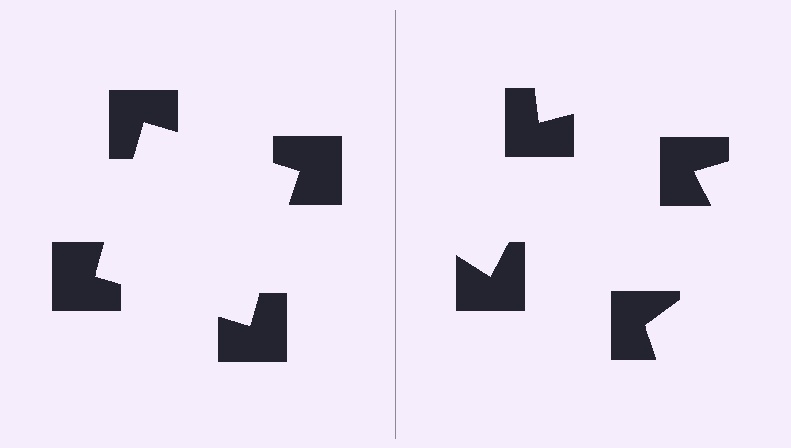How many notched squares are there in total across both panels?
8 — 4 on each side.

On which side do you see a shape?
An illusory square appears on the left side. On the right side the wedge cuts are rotated, so no coherent shape forms.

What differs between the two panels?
The notched squares are positioned identically on both sides; only the wedge orientations differ. On the left they align to a square; on the right they are misaligned.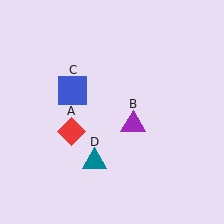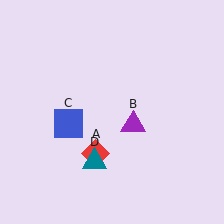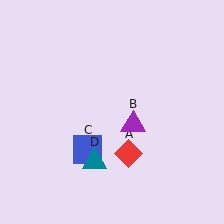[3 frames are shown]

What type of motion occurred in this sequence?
The red diamond (object A), blue square (object C) rotated counterclockwise around the center of the scene.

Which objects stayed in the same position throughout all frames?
Purple triangle (object B) and teal triangle (object D) remained stationary.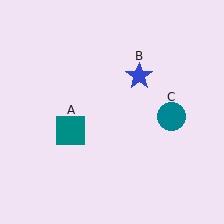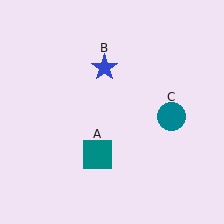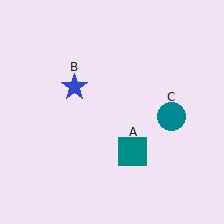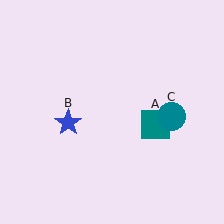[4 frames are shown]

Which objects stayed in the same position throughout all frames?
Teal circle (object C) remained stationary.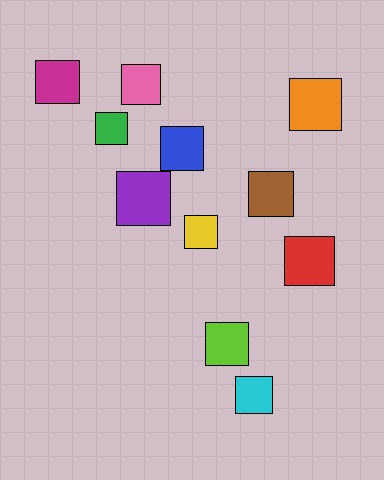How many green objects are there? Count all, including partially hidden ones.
There is 1 green object.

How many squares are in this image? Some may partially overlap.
There are 11 squares.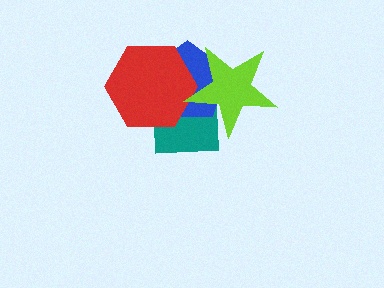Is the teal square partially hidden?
Yes, it is partially covered by another shape.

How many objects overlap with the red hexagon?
3 objects overlap with the red hexagon.